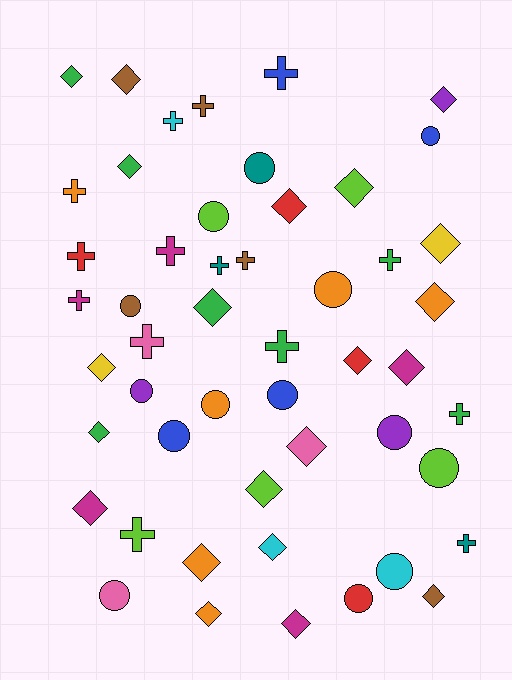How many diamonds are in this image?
There are 21 diamonds.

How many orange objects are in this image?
There are 6 orange objects.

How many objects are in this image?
There are 50 objects.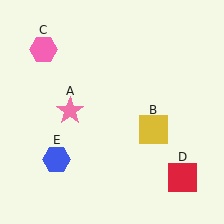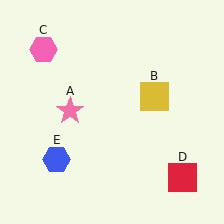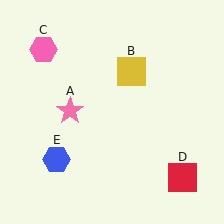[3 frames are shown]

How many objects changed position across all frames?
1 object changed position: yellow square (object B).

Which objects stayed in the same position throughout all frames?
Pink star (object A) and pink hexagon (object C) and red square (object D) and blue hexagon (object E) remained stationary.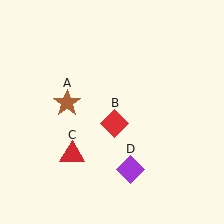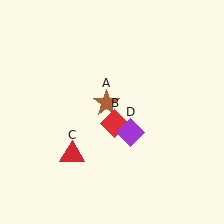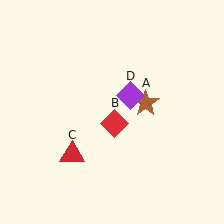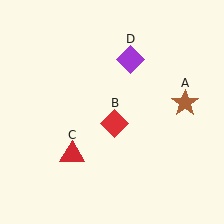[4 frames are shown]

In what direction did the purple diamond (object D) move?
The purple diamond (object D) moved up.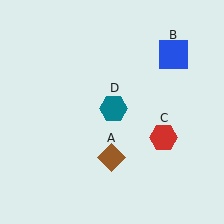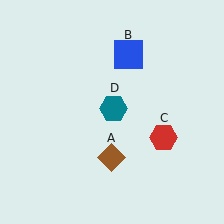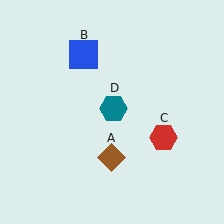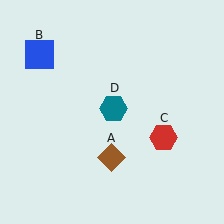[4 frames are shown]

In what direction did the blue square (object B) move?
The blue square (object B) moved left.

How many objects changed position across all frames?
1 object changed position: blue square (object B).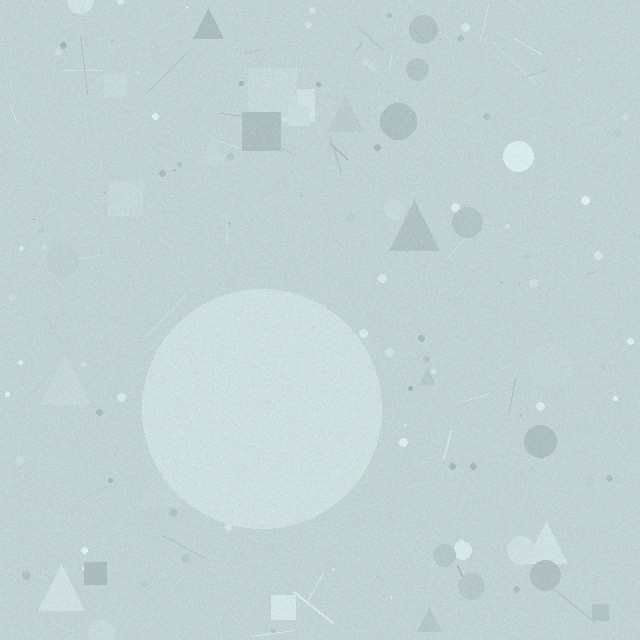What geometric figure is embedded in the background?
A circle is embedded in the background.